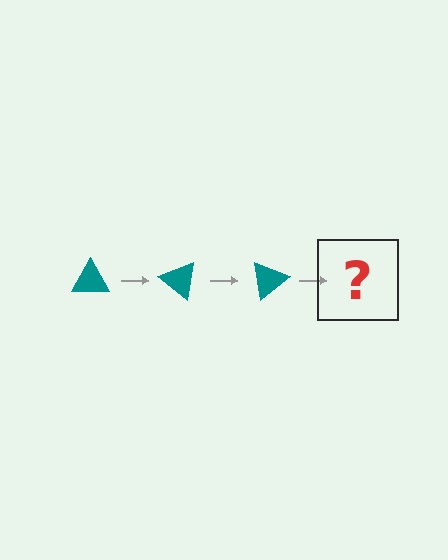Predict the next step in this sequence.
The next step is a teal triangle rotated 120 degrees.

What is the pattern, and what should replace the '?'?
The pattern is that the triangle rotates 40 degrees each step. The '?' should be a teal triangle rotated 120 degrees.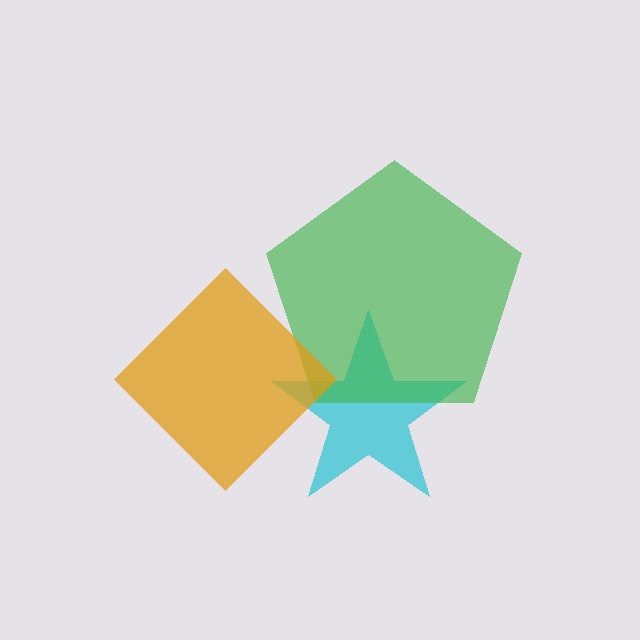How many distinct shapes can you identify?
There are 3 distinct shapes: a cyan star, a green pentagon, an orange diamond.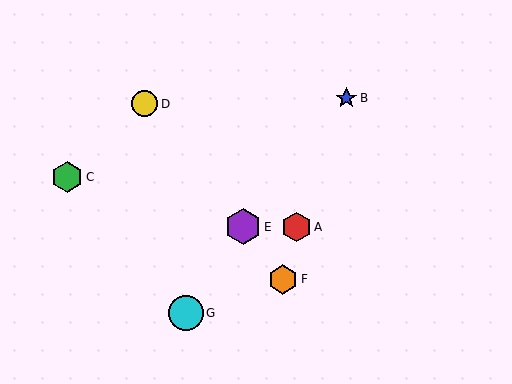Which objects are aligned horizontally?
Objects A, E are aligned horizontally.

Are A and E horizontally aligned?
Yes, both are at y≈227.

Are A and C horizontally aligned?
No, A is at y≈227 and C is at y≈177.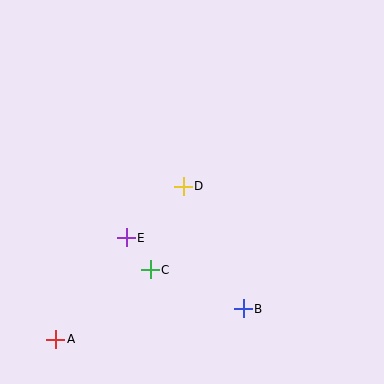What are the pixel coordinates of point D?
Point D is at (183, 186).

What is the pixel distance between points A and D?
The distance between A and D is 199 pixels.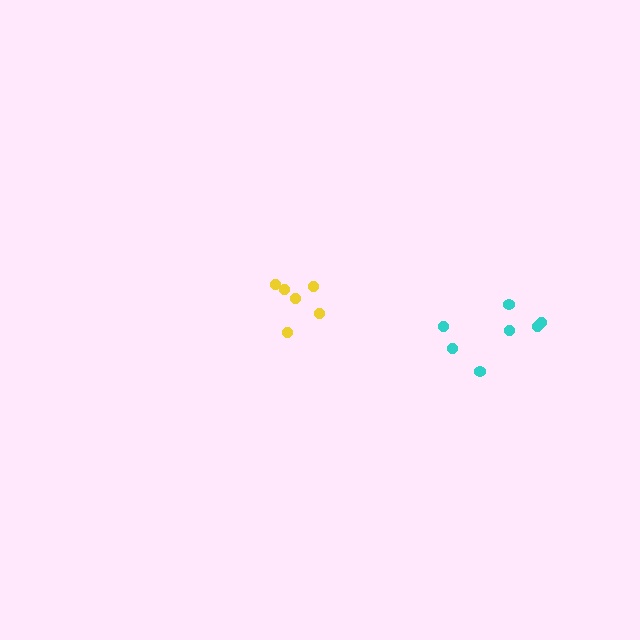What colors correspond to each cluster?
The clusters are colored: yellow, cyan.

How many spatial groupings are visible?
There are 2 spatial groupings.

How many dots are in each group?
Group 1: 6 dots, Group 2: 7 dots (13 total).